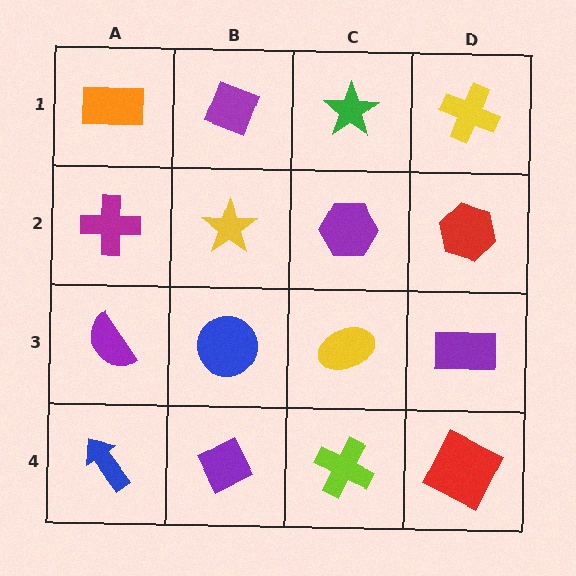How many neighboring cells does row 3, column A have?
3.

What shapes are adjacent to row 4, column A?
A purple semicircle (row 3, column A), a purple diamond (row 4, column B).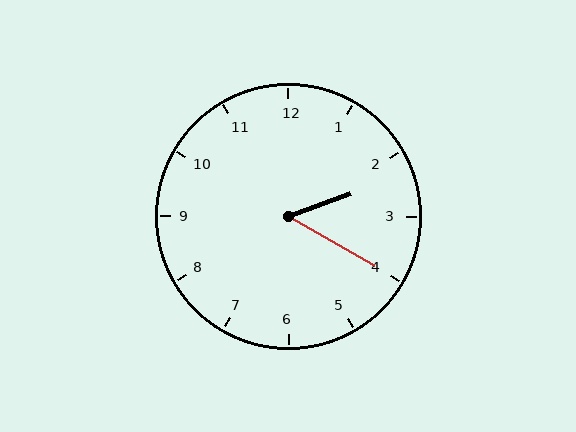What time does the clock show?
2:20.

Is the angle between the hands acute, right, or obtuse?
It is acute.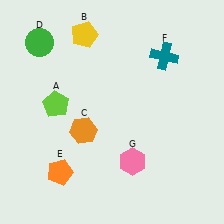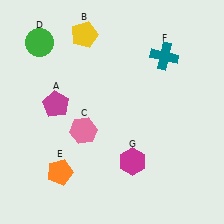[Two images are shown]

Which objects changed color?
A changed from lime to magenta. C changed from orange to pink. G changed from pink to magenta.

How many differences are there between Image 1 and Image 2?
There are 3 differences between the two images.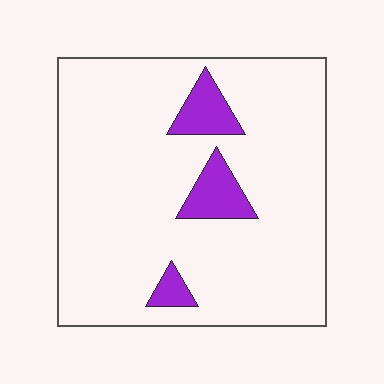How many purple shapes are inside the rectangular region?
3.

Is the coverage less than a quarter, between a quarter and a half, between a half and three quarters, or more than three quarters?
Less than a quarter.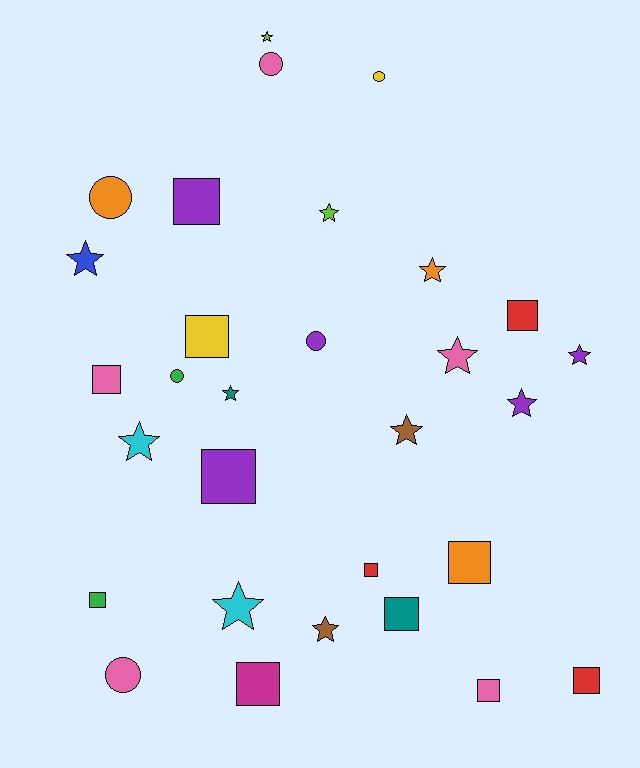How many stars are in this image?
There are 12 stars.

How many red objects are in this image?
There are 3 red objects.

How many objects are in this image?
There are 30 objects.